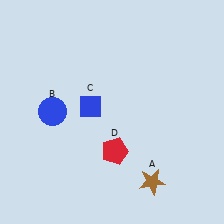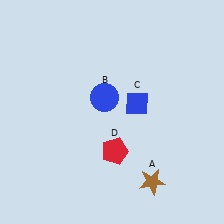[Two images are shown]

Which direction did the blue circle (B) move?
The blue circle (B) moved right.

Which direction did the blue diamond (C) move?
The blue diamond (C) moved right.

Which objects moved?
The objects that moved are: the blue circle (B), the blue diamond (C).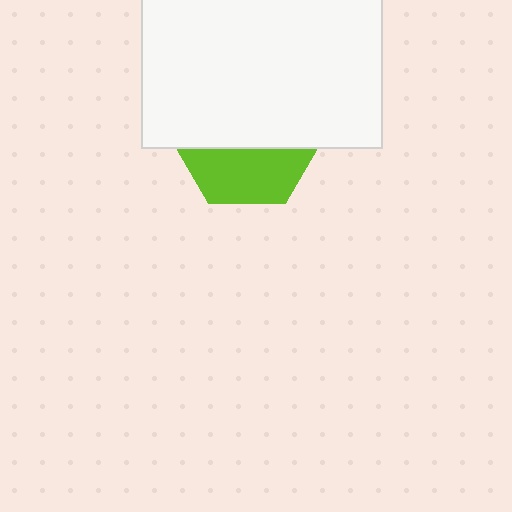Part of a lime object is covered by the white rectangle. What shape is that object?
It is a hexagon.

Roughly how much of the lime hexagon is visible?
A small part of it is visible (roughly 38%).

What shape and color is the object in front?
The object in front is a white rectangle.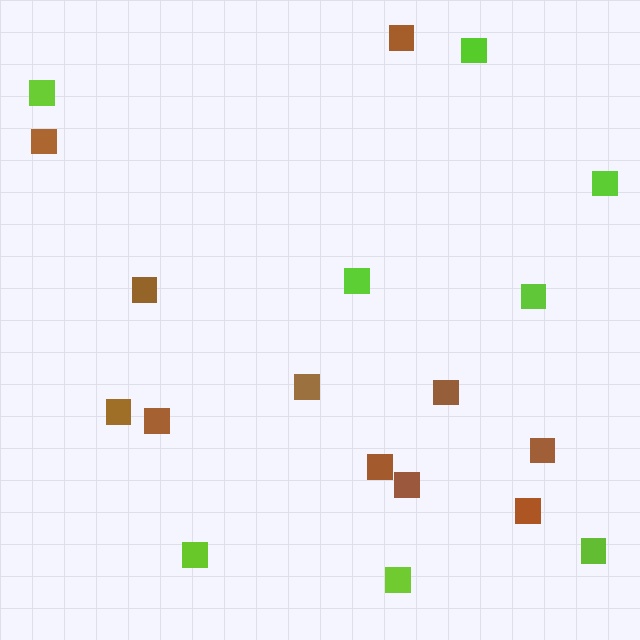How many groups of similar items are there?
There are 2 groups: one group of brown squares (11) and one group of lime squares (8).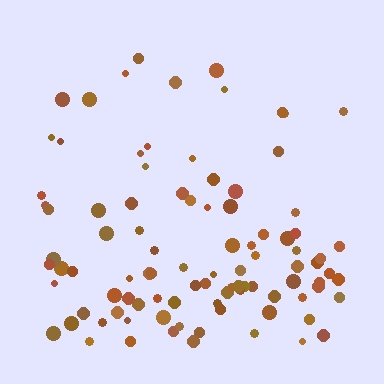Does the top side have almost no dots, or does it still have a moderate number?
Still a moderate number, just noticeably fewer than the bottom.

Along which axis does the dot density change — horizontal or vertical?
Vertical.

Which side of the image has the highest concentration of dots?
The bottom.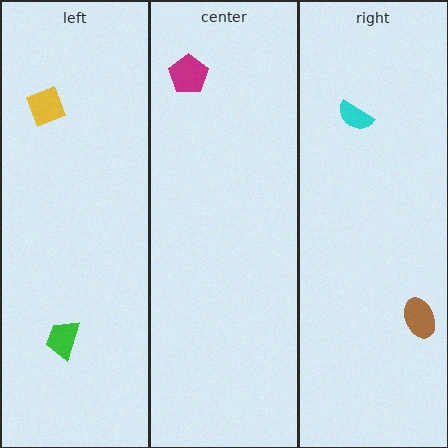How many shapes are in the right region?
2.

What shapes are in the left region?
The green trapezoid, the yellow square.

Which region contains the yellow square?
The left region.